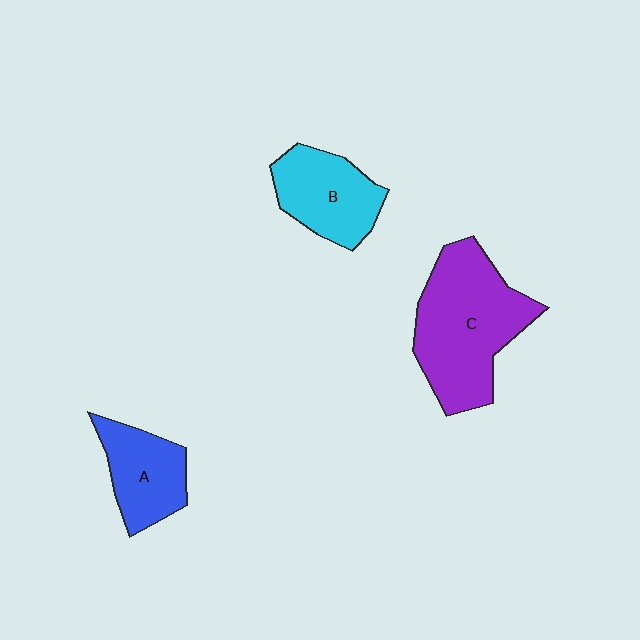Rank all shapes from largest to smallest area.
From largest to smallest: C (purple), B (cyan), A (blue).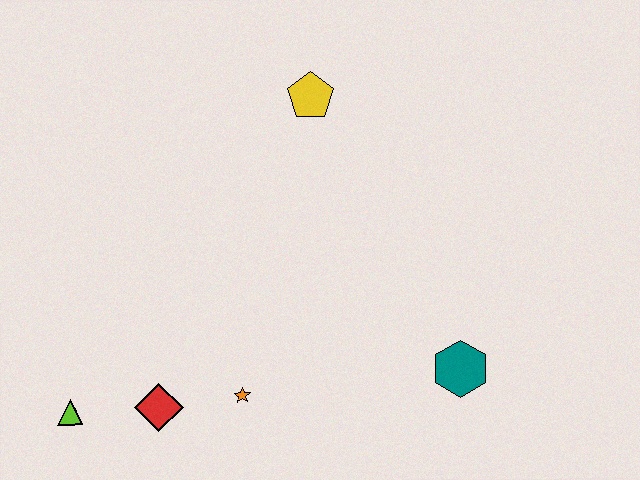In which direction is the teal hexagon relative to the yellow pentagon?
The teal hexagon is below the yellow pentagon.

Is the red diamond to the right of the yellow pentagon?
No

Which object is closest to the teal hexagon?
The orange star is closest to the teal hexagon.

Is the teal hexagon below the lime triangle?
No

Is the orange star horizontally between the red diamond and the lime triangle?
No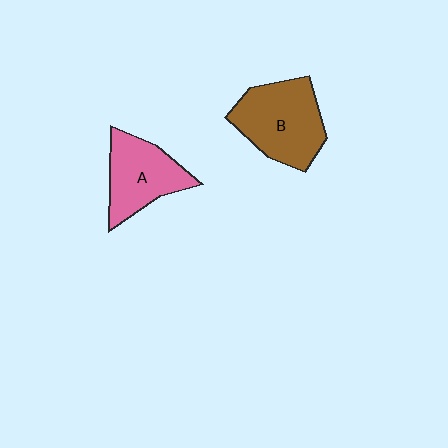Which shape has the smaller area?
Shape A (pink).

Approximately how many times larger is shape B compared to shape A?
Approximately 1.2 times.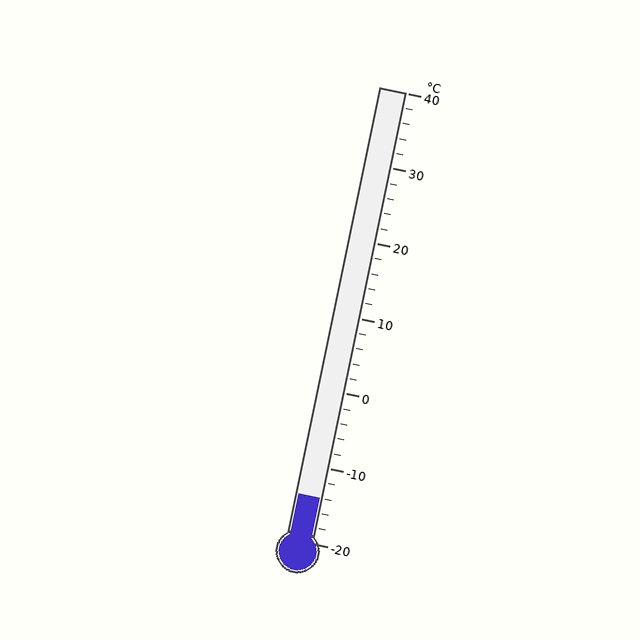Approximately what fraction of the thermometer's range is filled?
The thermometer is filled to approximately 10% of its range.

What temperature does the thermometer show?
The thermometer shows approximately -14°C.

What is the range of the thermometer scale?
The thermometer scale ranges from -20°C to 40°C.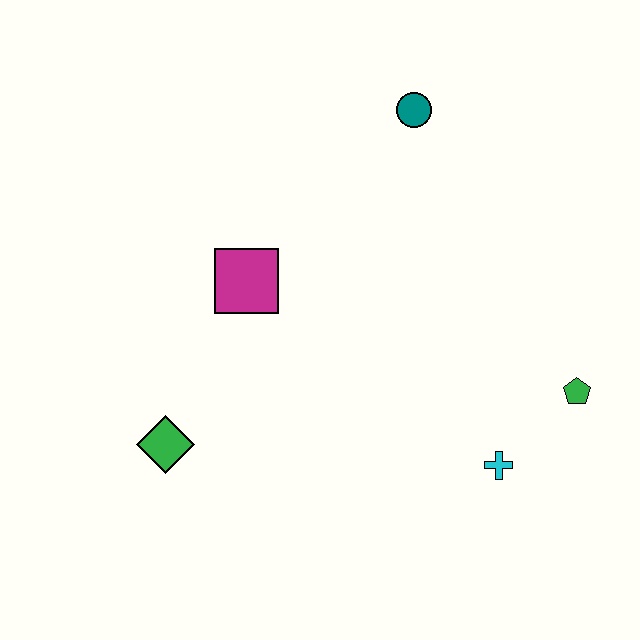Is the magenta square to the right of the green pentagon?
No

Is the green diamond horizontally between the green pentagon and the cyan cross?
No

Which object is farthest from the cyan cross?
The teal circle is farthest from the cyan cross.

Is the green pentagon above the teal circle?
No